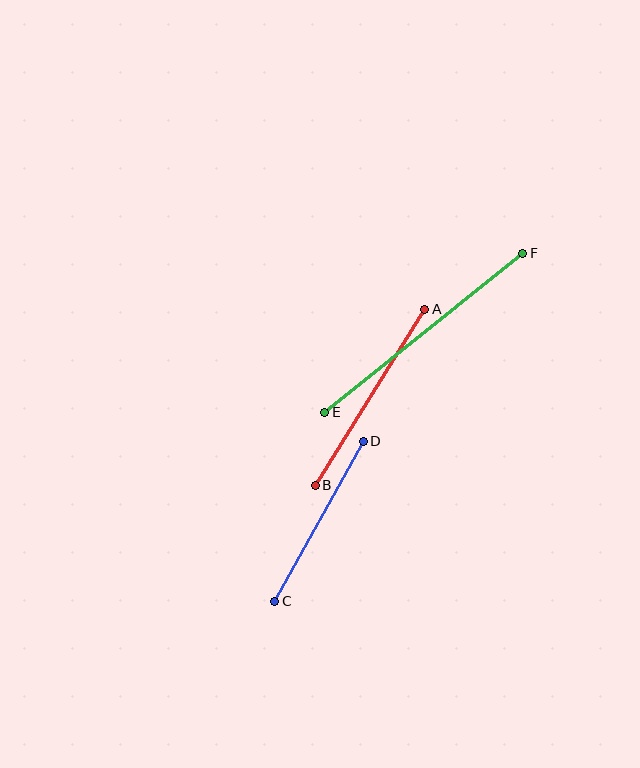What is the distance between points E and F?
The distance is approximately 254 pixels.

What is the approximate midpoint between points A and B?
The midpoint is at approximately (370, 397) pixels.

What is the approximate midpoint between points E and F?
The midpoint is at approximately (424, 333) pixels.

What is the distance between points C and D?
The distance is approximately 183 pixels.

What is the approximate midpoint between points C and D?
The midpoint is at approximately (319, 521) pixels.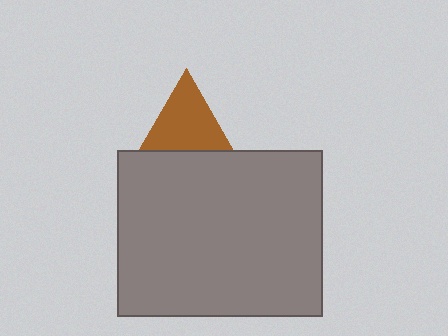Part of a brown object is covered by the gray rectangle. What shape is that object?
It is a triangle.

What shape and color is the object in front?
The object in front is a gray rectangle.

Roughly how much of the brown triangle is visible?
About half of it is visible (roughly 52%).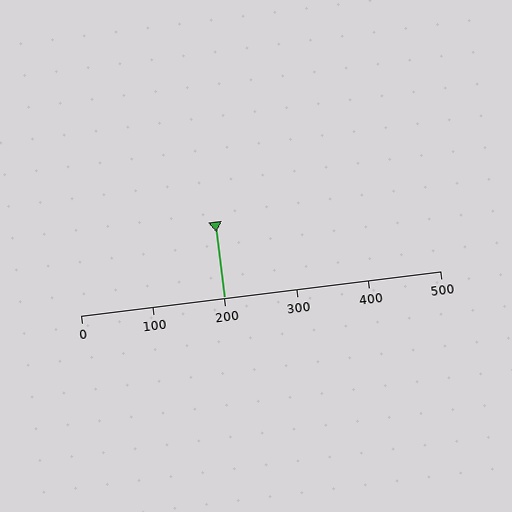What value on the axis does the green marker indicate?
The marker indicates approximately 200.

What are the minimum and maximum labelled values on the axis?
The axis runs from 0 to 500.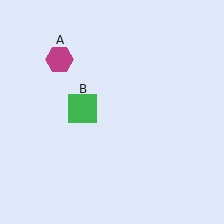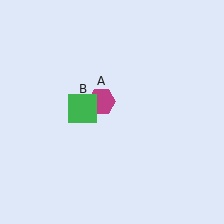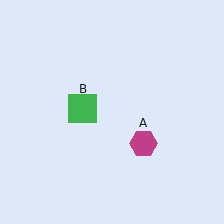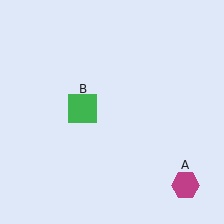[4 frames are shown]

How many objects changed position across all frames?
1 object changed position: magenta hexagon (object A).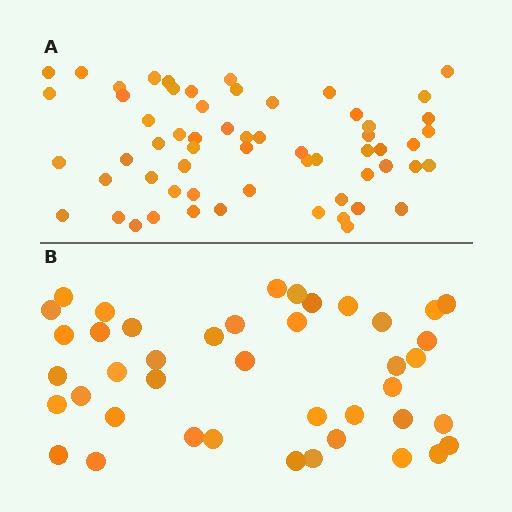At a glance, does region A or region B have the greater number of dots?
Region A (the top region) has more dots.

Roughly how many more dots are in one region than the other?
Region A has approximately 20 more dots than region B.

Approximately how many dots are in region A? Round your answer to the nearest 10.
About 60 dots.